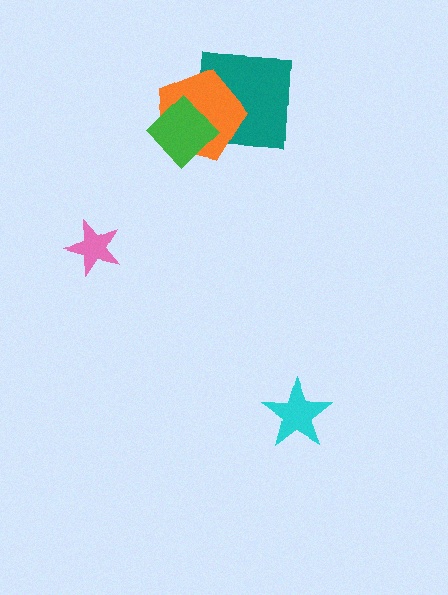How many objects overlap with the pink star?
0 objects overlap with the pink star.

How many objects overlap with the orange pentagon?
2 objects overlap with the orange pentagon.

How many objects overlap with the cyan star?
0 objects overlap with the cyan star.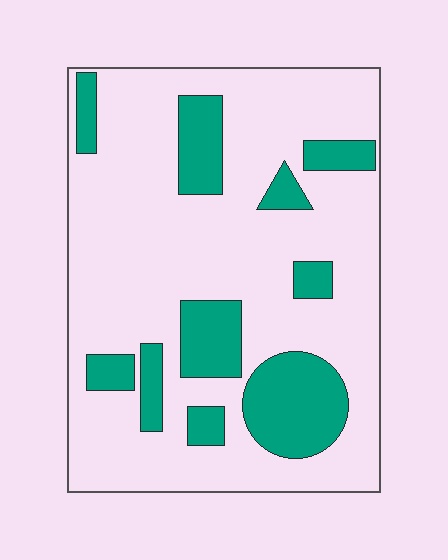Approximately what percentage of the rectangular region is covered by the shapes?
Approximately 25%.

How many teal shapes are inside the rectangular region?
10.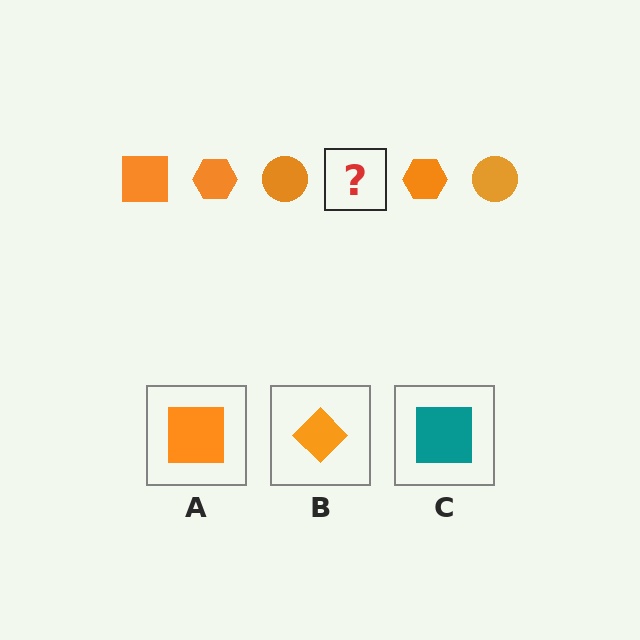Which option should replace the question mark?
Option A.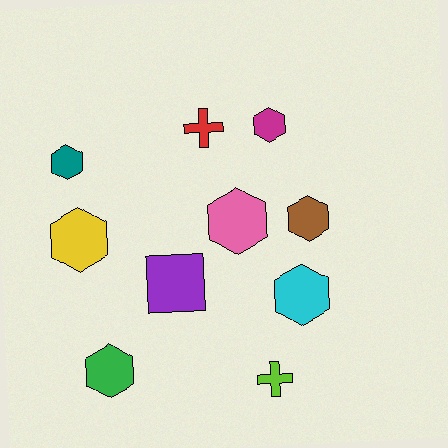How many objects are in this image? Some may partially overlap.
There are 10 objects.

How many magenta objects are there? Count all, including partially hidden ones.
There is 1 magenta object.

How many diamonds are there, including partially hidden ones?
There are no diamonds.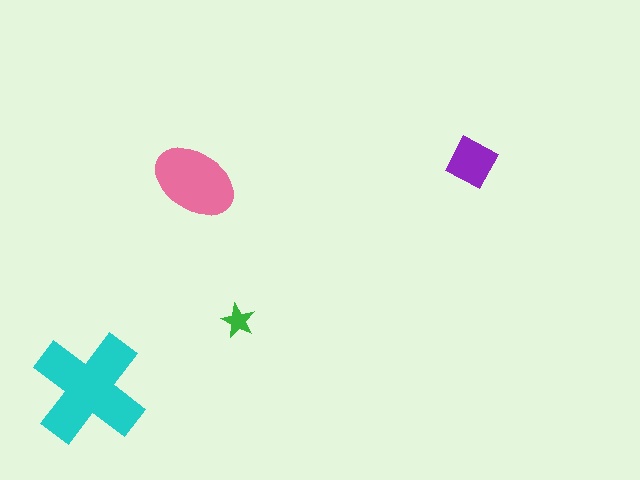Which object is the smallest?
The green star.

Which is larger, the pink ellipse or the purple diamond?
The pink ellipse.